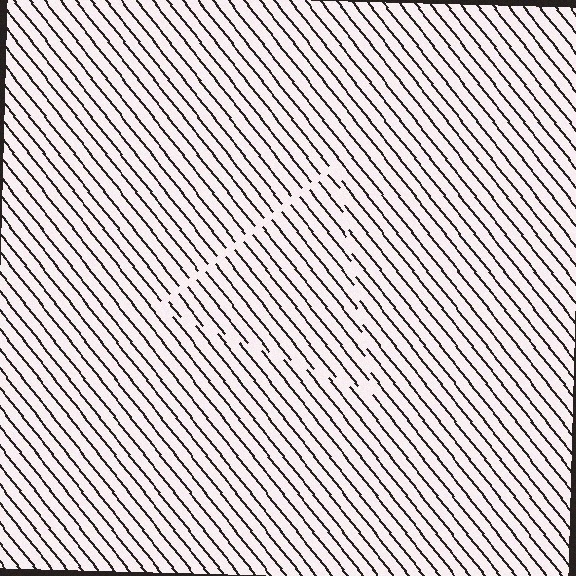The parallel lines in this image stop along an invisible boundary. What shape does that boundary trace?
An illusory triangle. The interior of the shape contains the same grating, shifted by half a period — the contour is defined by the phase discontinuity where line-ends from the inner and outer gratings abut.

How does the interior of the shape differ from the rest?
The interior of the shape contains the same grating, shifted by half a period — the contour is defined by the phase discontinuity where line-ends from the inner and outer gratings abut.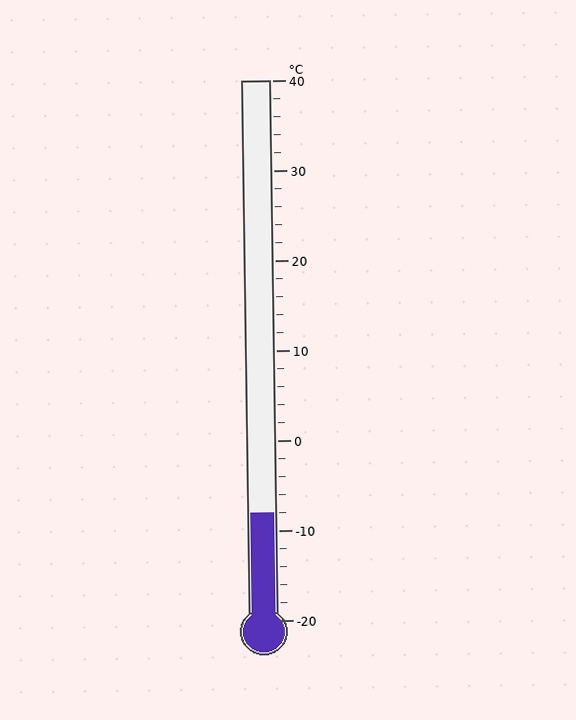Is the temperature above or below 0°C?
The temperature is below 0°C.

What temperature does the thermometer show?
The thermometer shows approximately -8°C.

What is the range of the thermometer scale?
The thermometer scale ranges from -20°C to 40°C.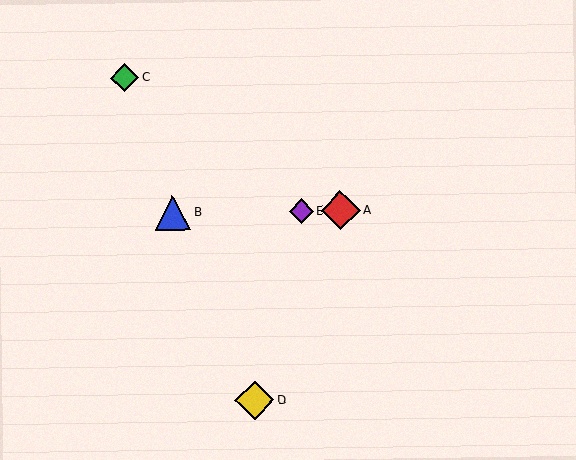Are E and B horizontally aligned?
Yes, both are at y≈211.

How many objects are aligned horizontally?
3 objects (A, B, E) are aligned horizontally.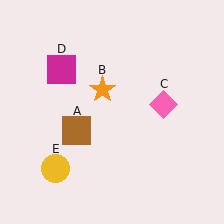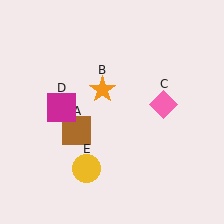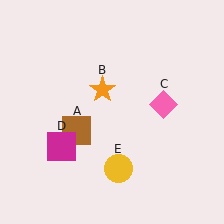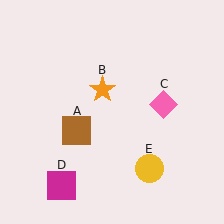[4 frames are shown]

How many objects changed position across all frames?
2 objects changed position: magenta square (object D), yellow circle (object E).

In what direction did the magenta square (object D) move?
The magenta square (object D) moved down.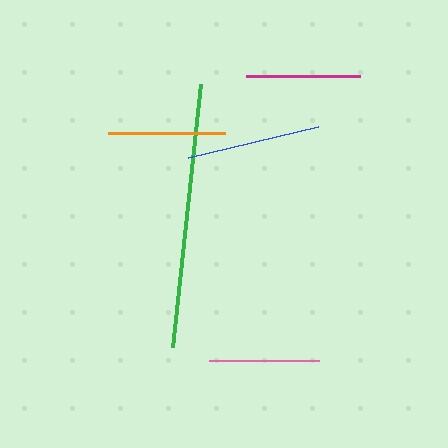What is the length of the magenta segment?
The magenta segment is approximately 113 pixels long.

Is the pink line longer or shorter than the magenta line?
The magenta line is longer than the pink line.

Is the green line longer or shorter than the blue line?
The green line is longer than the blue line.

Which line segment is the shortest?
The pink line is the shortest at approximately 109 pixels.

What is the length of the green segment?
The green segment is approximately 264 pixels long.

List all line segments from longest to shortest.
From longest to shortest: green, blue, orange, magenta, pink.